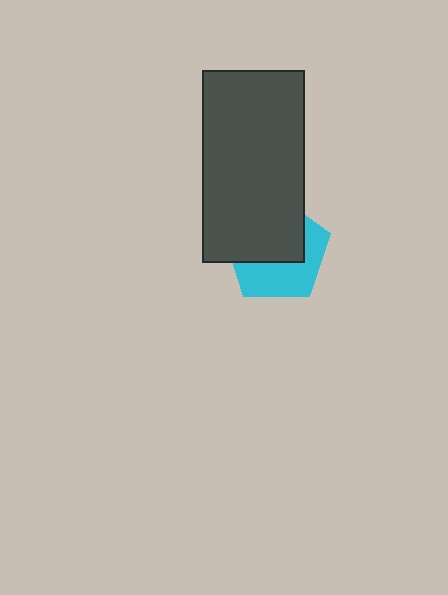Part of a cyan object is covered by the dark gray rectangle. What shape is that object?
It is a pentagon.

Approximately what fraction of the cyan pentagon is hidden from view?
Roughly 55% of the cyan pentagon is hidden behind the dark gray rectangle.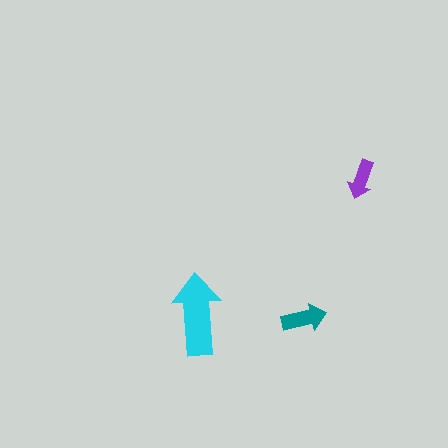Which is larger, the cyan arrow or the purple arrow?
The cyan one.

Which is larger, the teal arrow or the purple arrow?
The teal one.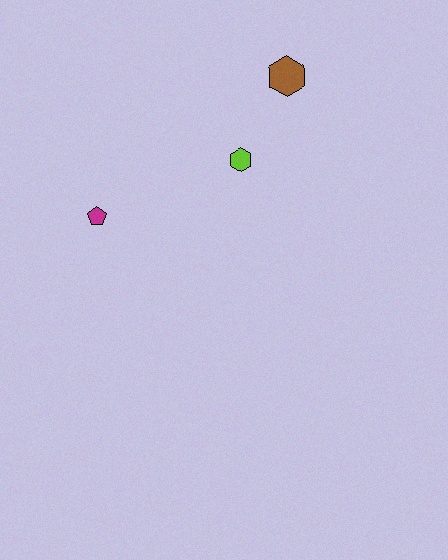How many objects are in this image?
There are 3 objects.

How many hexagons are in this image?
There are 2 hexagons.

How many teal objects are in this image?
There are no teal objects.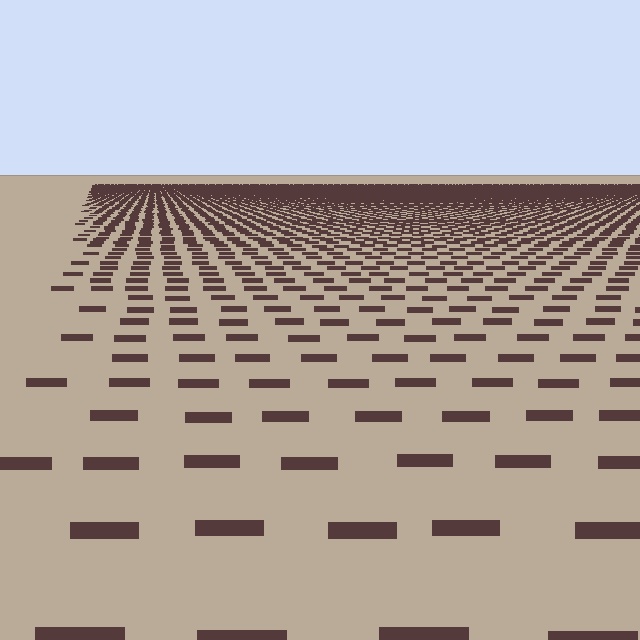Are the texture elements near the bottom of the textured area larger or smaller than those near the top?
Larger. Near the bottom, elements are closer to the viewer and appear at a bigger on-screen size.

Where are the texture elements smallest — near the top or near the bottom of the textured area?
Near the top.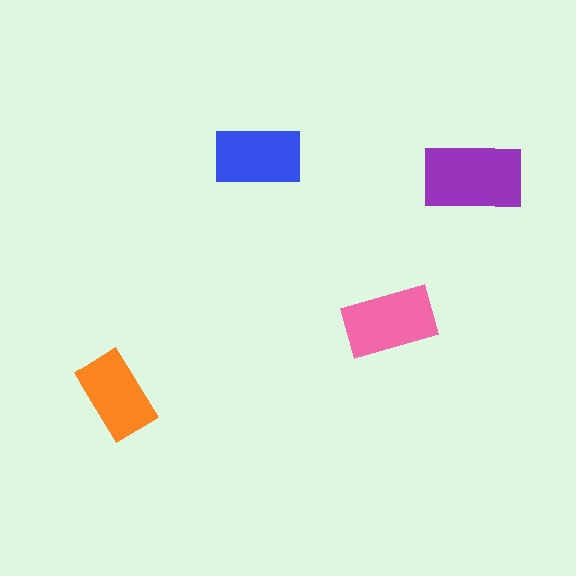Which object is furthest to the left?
The orange rectangle is leftmost.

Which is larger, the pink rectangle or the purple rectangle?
The purple one.